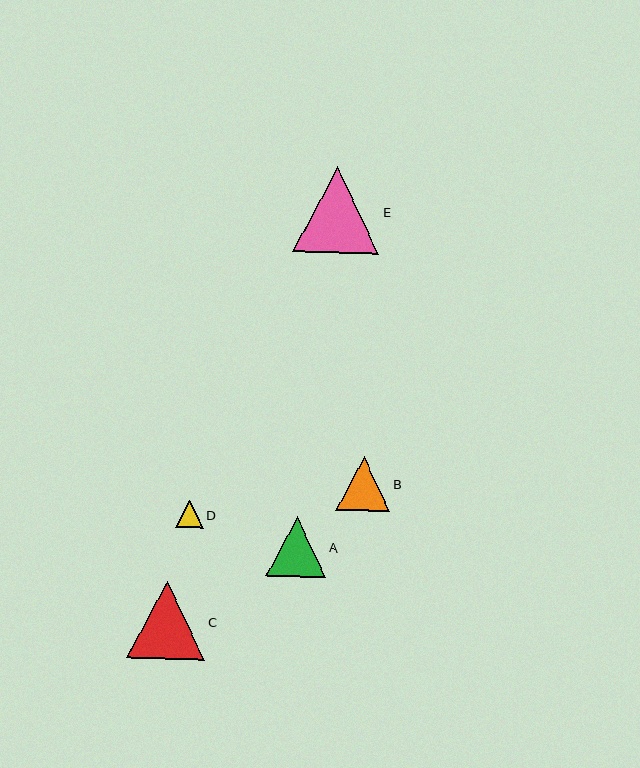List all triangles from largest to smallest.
From largest to smallest: E, C, A, B, D.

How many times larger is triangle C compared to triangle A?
Triangle C is approximately 1.3 times the size of triangle A.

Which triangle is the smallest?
Triangle D is the smallest with a size of approximately 27 pixels.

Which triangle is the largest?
Triangle E is the largest with a size of approximately 86 pixels.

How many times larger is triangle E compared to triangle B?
Triangle E is approximately 1.6 times the size of triangle B.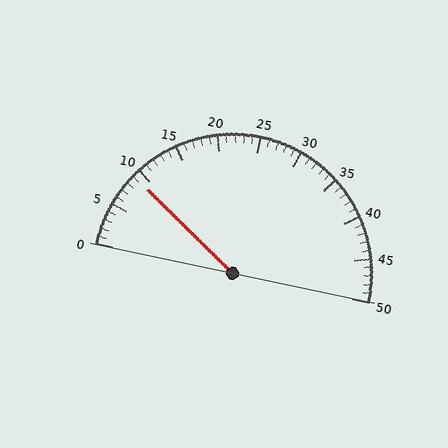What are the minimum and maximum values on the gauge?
The gauge ranges from 0 to 50.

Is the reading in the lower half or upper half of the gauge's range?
The reading is in the lower half of the range (0 to 50).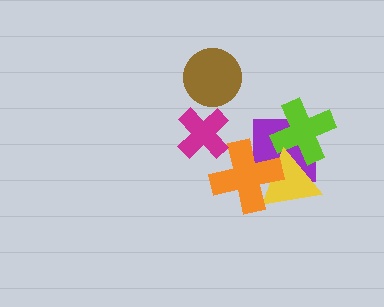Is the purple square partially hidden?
Yes, it is partially covered by another shape.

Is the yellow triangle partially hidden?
Yes, it is partially covered by another shape.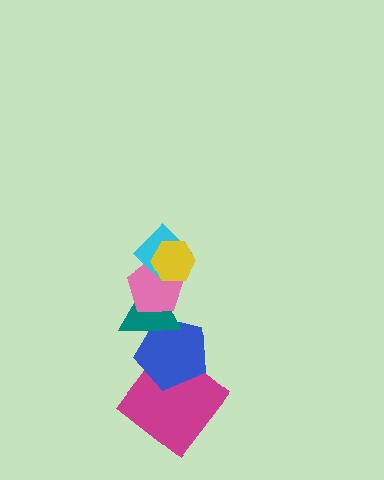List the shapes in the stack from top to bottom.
From top to bottom: the yellow hexagon, the cyan diamond, the pink pentagon, the teal triangle, the blue pentagon, the magenta diamond.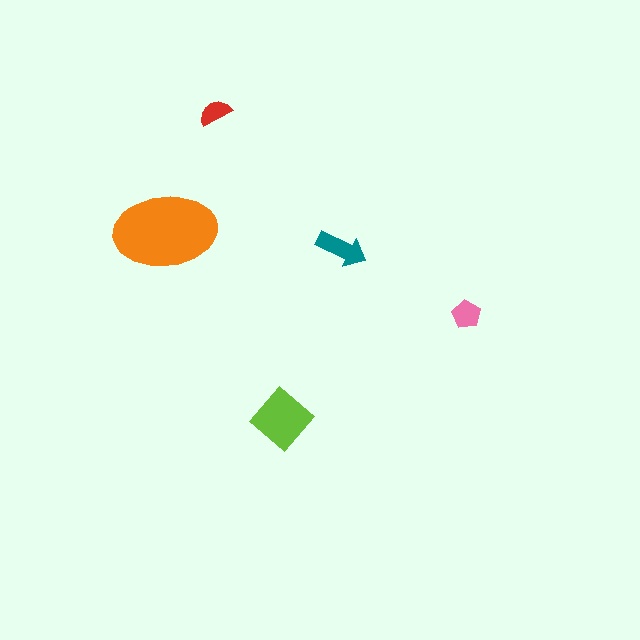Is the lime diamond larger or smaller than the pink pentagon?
Larger.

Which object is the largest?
The orange ellipse.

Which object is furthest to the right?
The pink pentagon is rightmost.